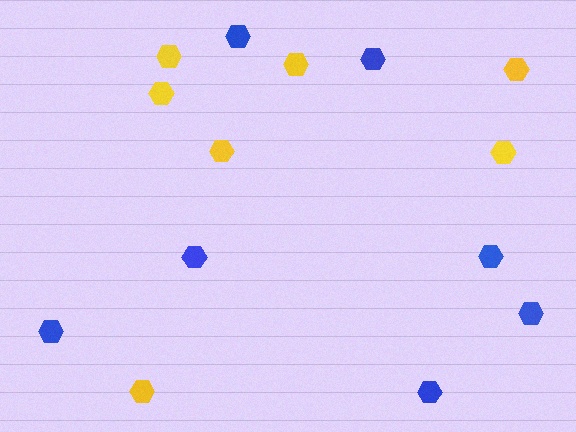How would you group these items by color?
There are 2 groups: one group of yellow hexagons (7) and one group of blue hexagons (7).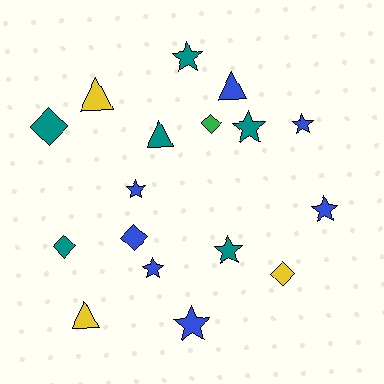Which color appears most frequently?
Blue, with 7 objects.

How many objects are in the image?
There are 17 objects.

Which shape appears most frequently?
Star, with 8 objects.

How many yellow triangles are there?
There are 2 yellow triangles.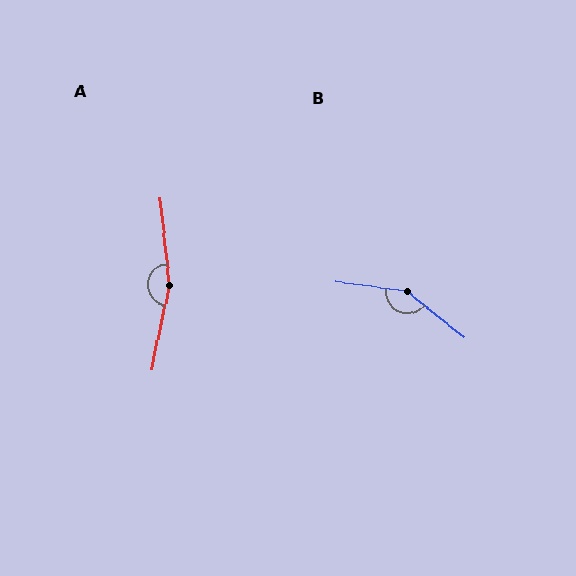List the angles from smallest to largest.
B (149°), A (162°).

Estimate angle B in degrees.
Approximately 149 degrees.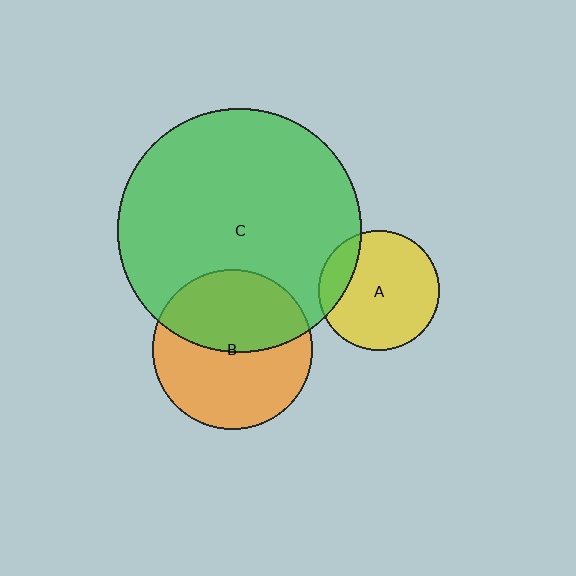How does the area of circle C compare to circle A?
Approximately 4.1 times.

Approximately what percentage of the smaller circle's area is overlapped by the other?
Approximately 45%.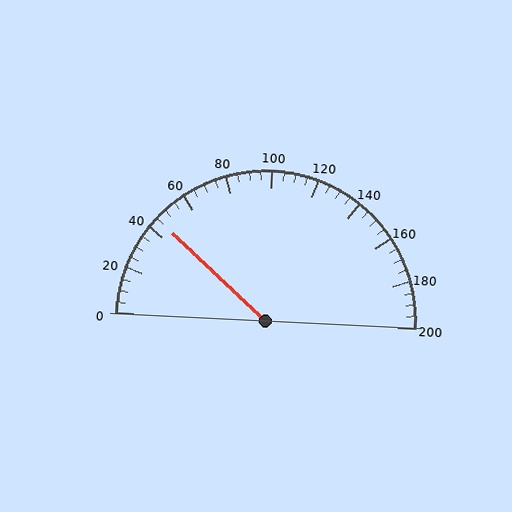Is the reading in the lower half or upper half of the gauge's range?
The reading is in the lower half of the range (0 to 200).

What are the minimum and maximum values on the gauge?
The gauge ranges from 0 to 200.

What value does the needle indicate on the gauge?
The needle indicates approximately 45.